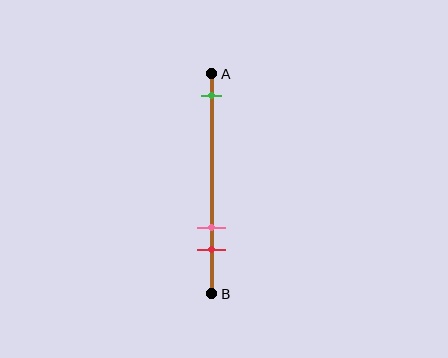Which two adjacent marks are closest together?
The pink and red marks are the closest adjacent pair.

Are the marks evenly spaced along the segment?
No, the marks are not evenly spaced.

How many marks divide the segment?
There are 3 marks dividing the segment.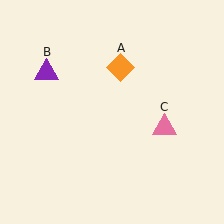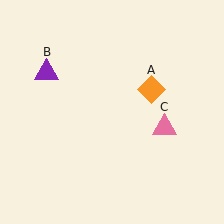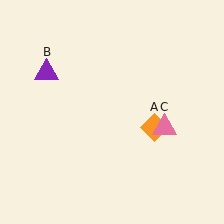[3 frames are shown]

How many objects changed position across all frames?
1 object changed position: orange diamond (object A).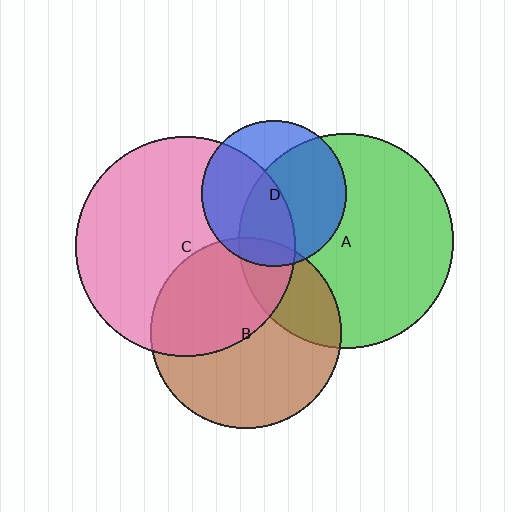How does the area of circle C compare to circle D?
Approximately 2.3 times.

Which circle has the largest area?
Circle C (pink).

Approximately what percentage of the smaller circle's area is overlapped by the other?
Approximately 60%.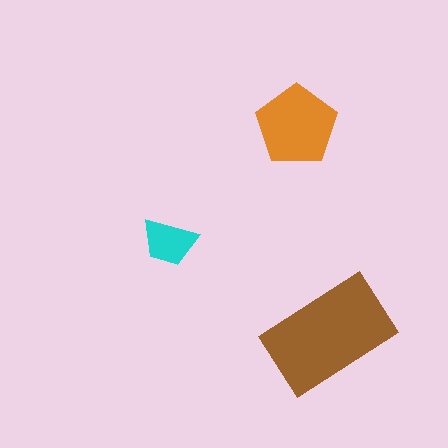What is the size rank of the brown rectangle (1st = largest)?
1st.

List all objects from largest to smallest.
The brown rectangle, the orange pentagon, the cyan trapezoid.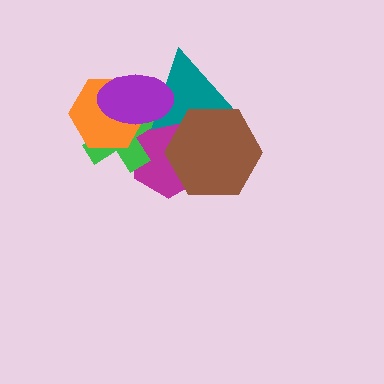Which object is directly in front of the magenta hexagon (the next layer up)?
The green cross is directly in front of the magenta hexagon.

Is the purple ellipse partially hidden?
No, no other shape covers it.